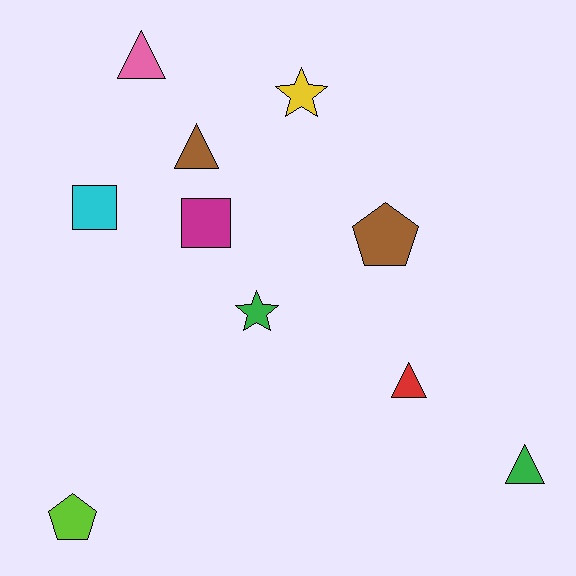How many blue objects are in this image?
There are no blue objects.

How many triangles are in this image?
There are 4 triangles.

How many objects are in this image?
There are 10 objects.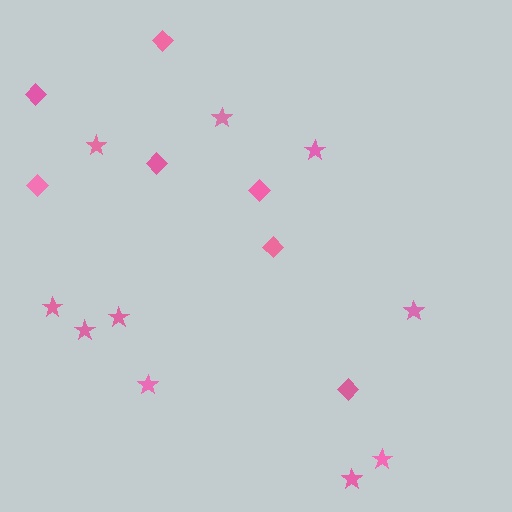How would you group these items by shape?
There are 2 groups: one group of diamonds (7) and one group of stars (10).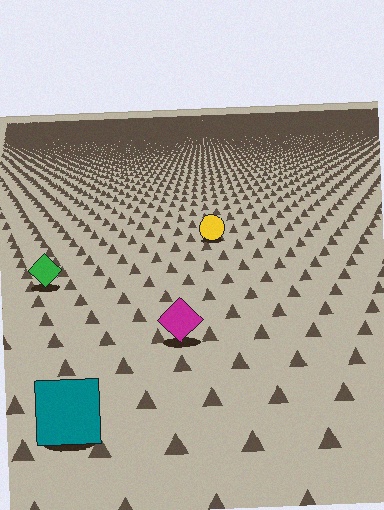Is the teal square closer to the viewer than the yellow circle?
Yes. The teal square is closer — you can tell from the texture gradient: the ground texture is coarser near it.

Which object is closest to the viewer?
The teal square is closest. The texture marks near it are larger and more spread out.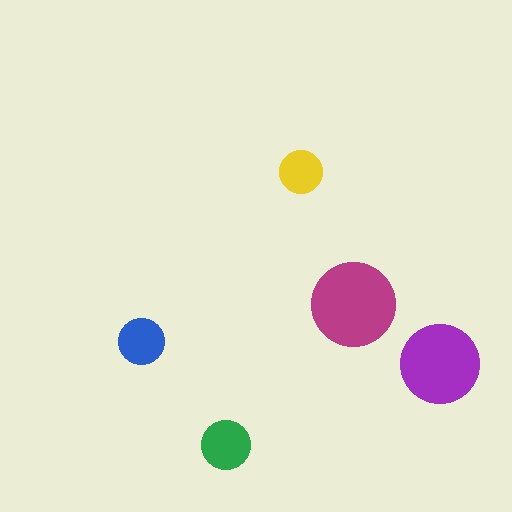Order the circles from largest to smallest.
the magenta one, the purple one, the green one, the blue one, the yellow one.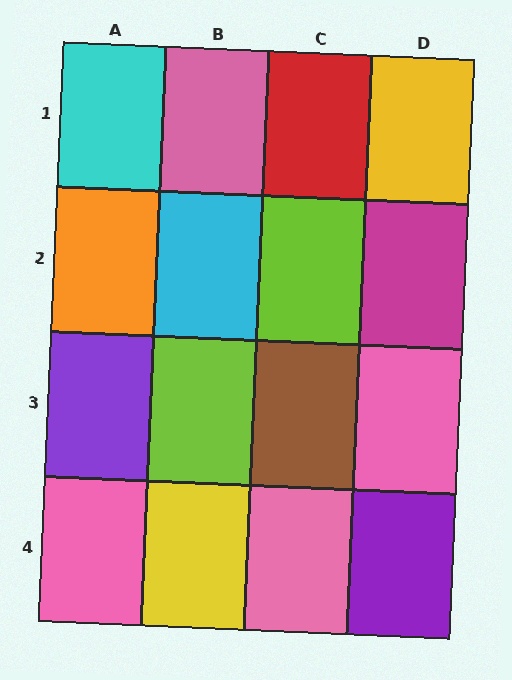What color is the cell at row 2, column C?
Lime.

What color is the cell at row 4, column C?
Pink.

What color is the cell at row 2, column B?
Cyan.